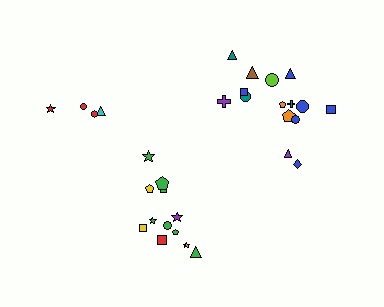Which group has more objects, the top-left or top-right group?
The top-right group.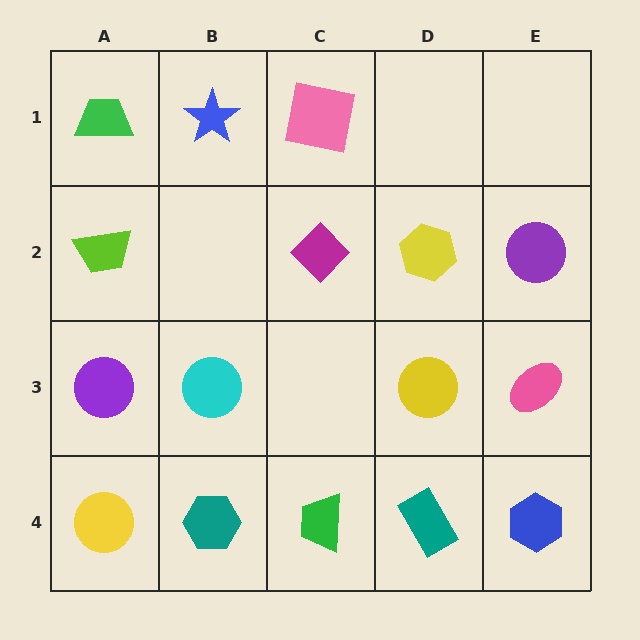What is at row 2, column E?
A purple circle.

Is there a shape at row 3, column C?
No, that cell is empty.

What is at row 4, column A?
A yellow circle.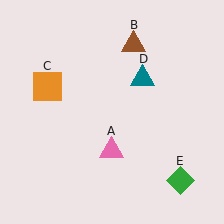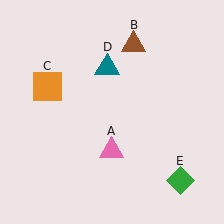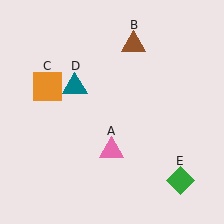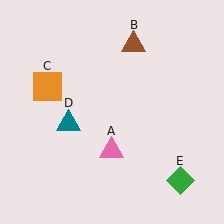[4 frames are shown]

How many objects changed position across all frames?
1 object changed position: teal triangle (object D).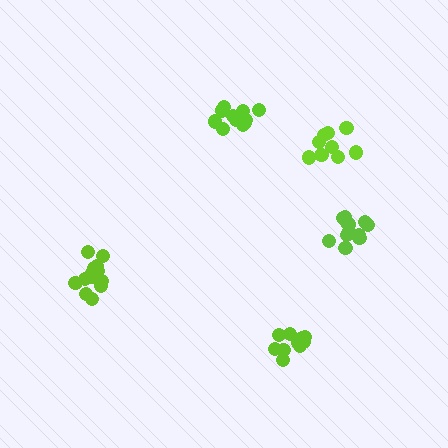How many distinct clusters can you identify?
There are 5 distinct clusters.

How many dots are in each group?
Group 1: 11 dots, Group 2: 9 dots, Group 3: 13 dots, Group 4: 14 dots, Group 5: 13 dots (60 total).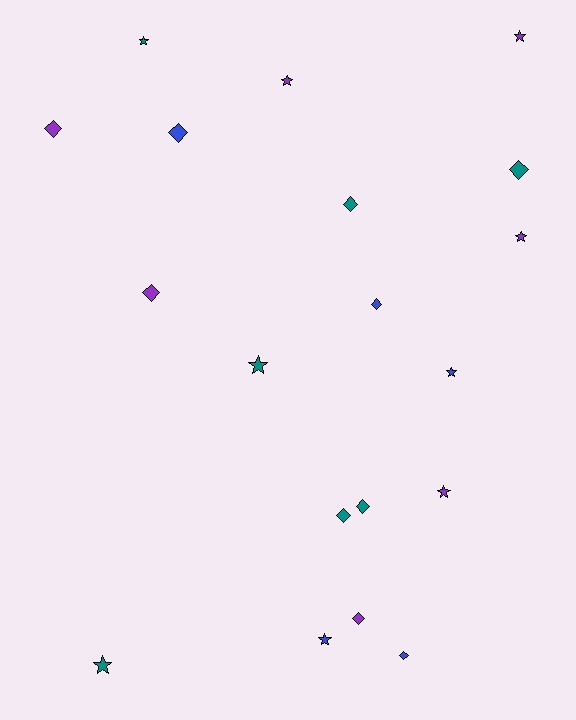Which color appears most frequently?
Teal, with 7 objects.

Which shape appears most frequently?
Diamond, with 10 objects.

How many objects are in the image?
There are 19 objects.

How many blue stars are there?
There are 2 blue stars.